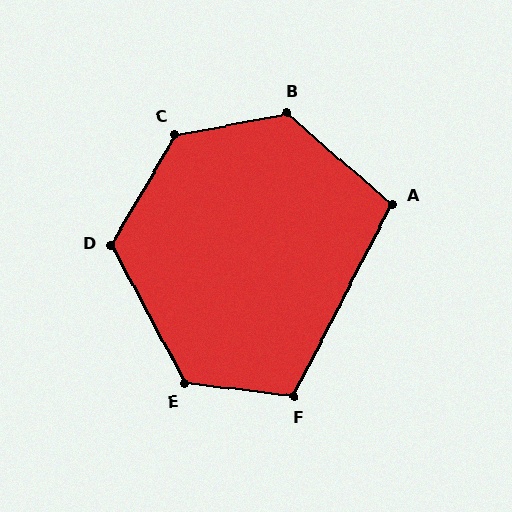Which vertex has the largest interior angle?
C, at approximately 131 degrees.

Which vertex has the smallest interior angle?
A, at approximately 104 degrees.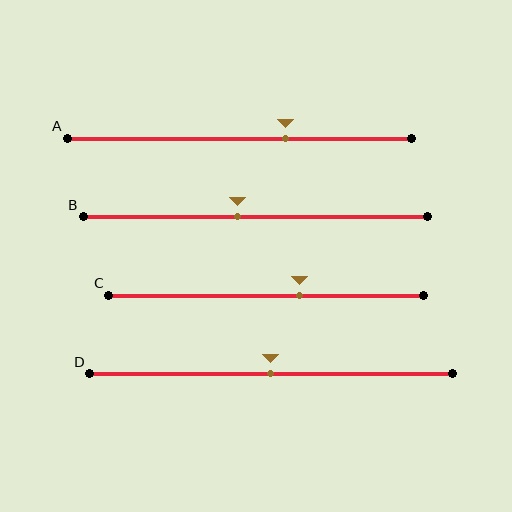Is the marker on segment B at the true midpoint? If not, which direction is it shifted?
No, the marker on segment B is shifted to the left by about 5% of the segment length.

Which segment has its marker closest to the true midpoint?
Segment D has its marker closest to the true midpoint.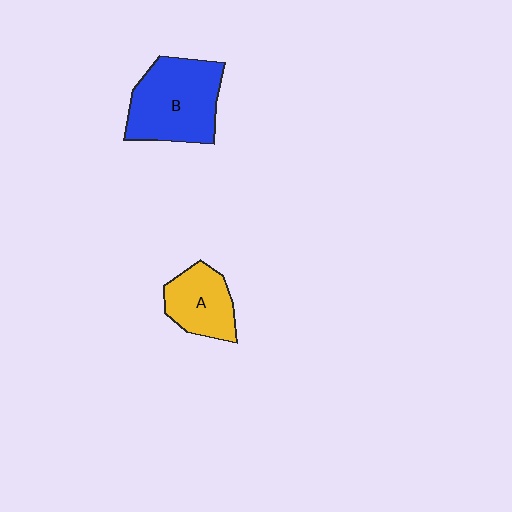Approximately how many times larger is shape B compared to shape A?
Approximately 1.7 times.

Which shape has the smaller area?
Shape A (yellow).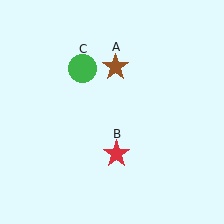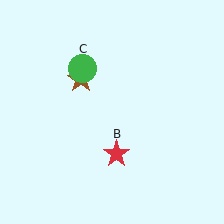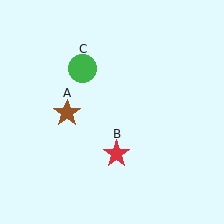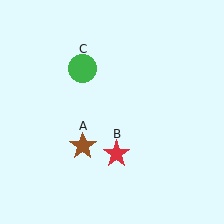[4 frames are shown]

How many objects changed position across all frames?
1 object changed position: brown star (object A).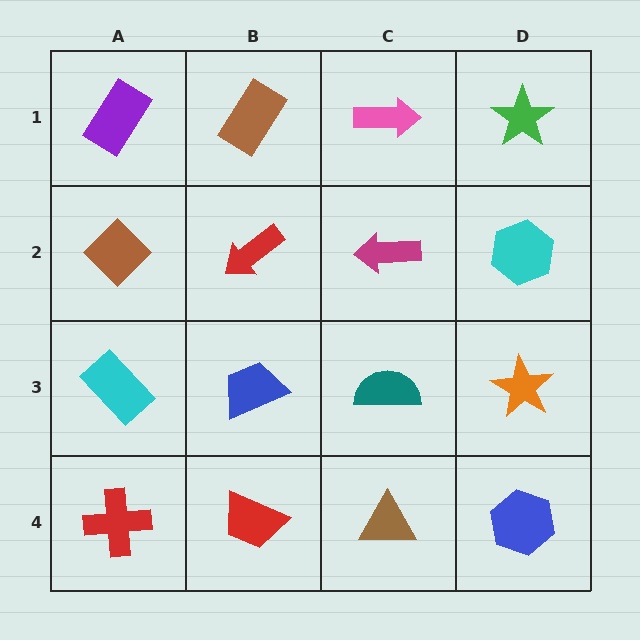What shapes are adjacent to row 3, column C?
A magenta arrow (row 2, column C), a brown triangle (row 4, column C), a blue trapezoid (row 3, column B), an orange star (row 3, column D).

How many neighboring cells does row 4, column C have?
3.